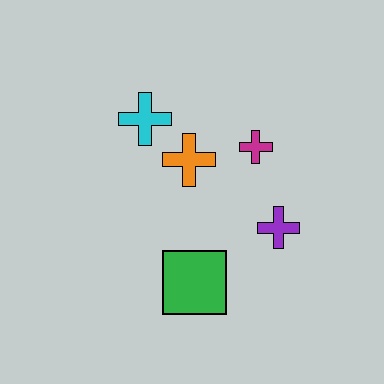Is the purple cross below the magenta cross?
Yes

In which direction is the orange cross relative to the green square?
The orange cross is above the green square.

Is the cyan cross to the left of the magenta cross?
Yes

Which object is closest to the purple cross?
The magenta cross is closest to the purple cross.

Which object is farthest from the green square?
The cyan cross is farthest from the green square.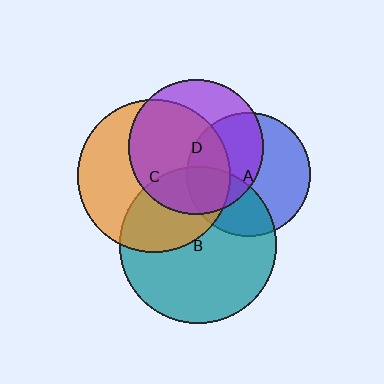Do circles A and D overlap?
Yes.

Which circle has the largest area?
Circle B (teal).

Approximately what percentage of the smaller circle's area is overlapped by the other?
Approximately 50%.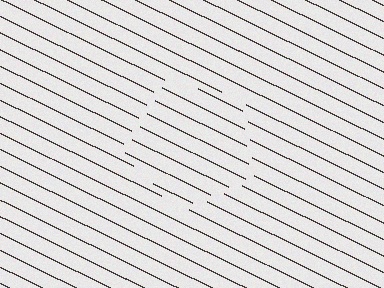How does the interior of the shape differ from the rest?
The interior of the shape contains the same grating, shifted by half a period — the contour is defined by the phase discontinuity where line-ends from the inner and outer gratings abut.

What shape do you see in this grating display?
An illusory pentagon. The interior of the shape contains the same grating, shifted by half a period — the contour is defined by the phase discontinuity where line-ends from the inner and outer gratings abut.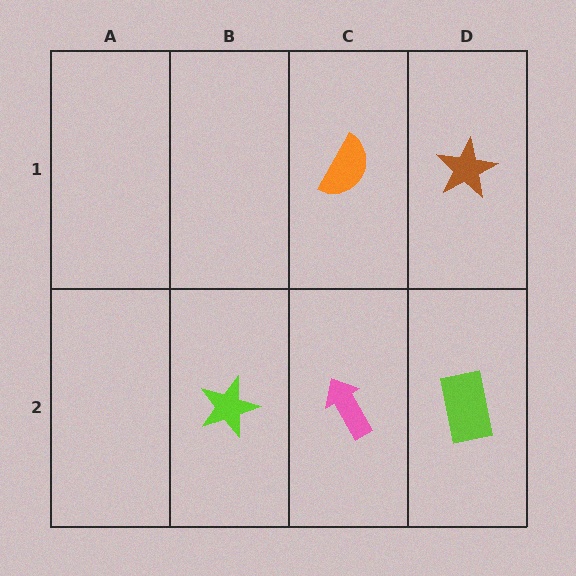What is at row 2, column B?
A lime star.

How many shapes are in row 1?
2 shapes.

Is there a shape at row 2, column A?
No, that cell is empty.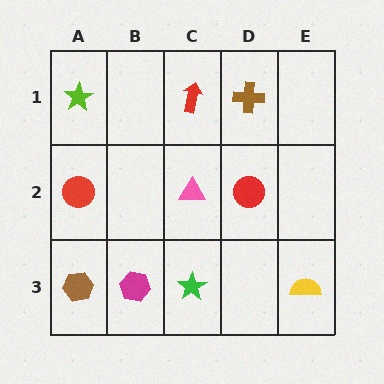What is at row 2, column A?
A red circle.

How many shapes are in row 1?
3 shapes.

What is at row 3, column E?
A yellow semicircle.